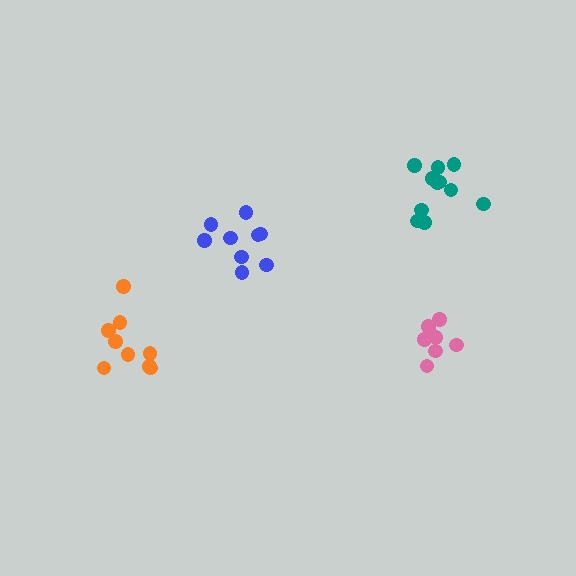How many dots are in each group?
Group 1: 9 dots, Group 2: 9 dots, Group 3: 9 dots, Group 4: 11 dots (38 total).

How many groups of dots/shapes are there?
There are 4 groups.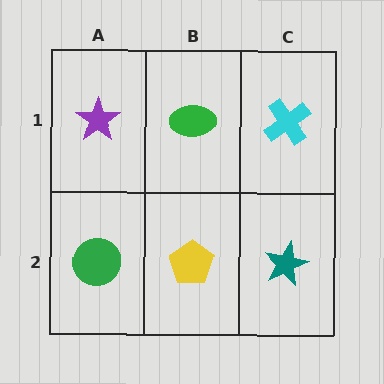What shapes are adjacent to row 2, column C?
A cyan cross (row 1, column C), a yellow pentagon (row 2, column B).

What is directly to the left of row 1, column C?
A green ellipse.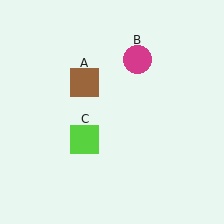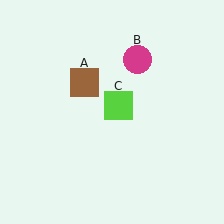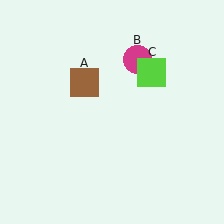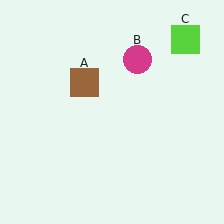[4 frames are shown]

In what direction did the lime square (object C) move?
The lime square (object C) moved up and to the right.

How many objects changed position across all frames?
1 object changed position: lime square (object C).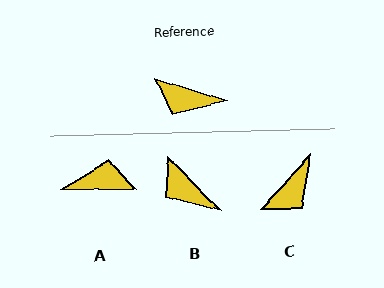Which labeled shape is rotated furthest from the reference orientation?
A, about 163 degrees away.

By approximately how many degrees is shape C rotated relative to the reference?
Approximately 65 degrees counter-clockwise.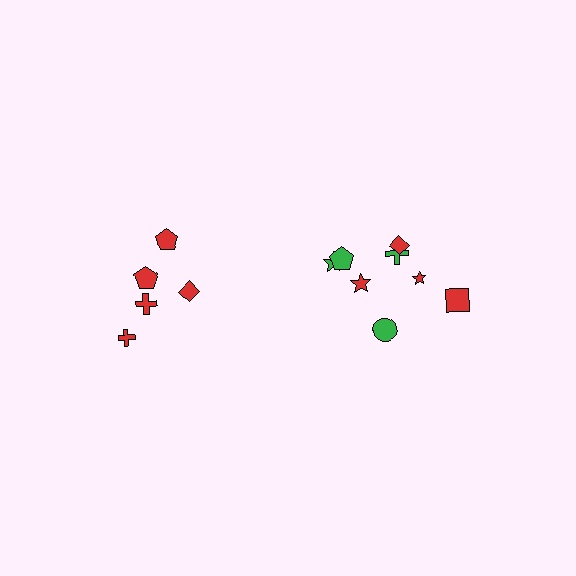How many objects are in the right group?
There are 8 objects.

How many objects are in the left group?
There are 5 objects.